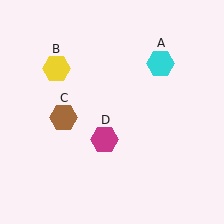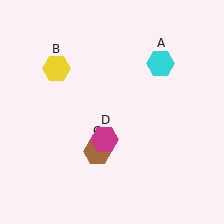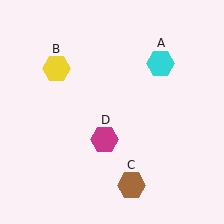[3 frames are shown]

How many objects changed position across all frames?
1 object changed position: brown hexagon (object C).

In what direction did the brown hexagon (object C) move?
The brown hexagon (object C) moved down and to the right.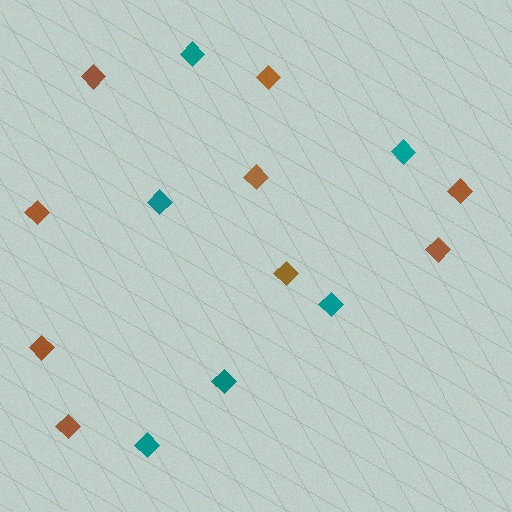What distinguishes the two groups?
There are 2 groups: one group of teal diamonds (6) and one group of brown diamonds (9).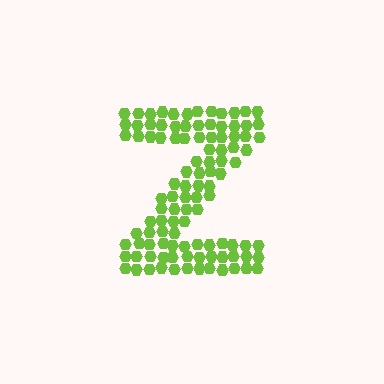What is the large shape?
The large shape is the letter Z.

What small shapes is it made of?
It is made of small hexagons.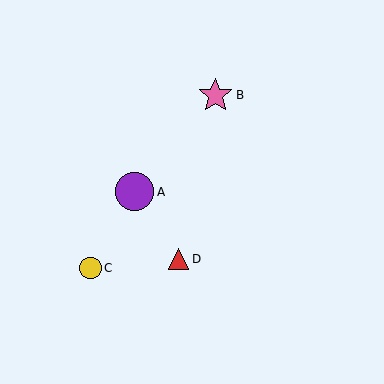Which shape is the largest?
The purple circle (labeled A) is the largest.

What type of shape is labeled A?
Shape A is a purple circle.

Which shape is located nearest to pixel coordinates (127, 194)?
The purple circle (labeled A) at (135, 192) is nearest to that location.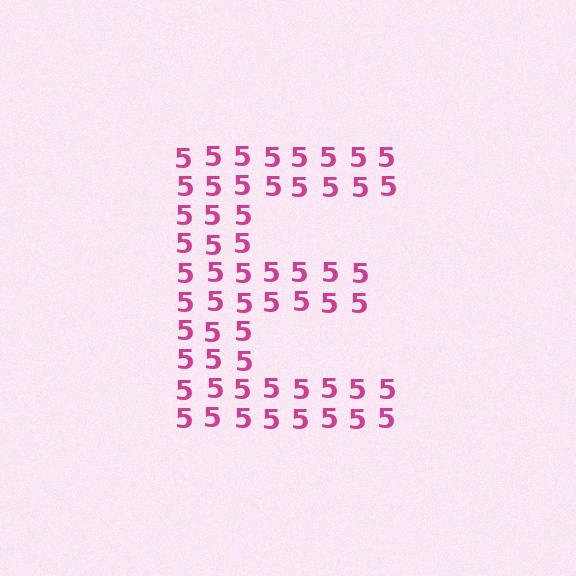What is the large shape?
The large shape is the letter E.